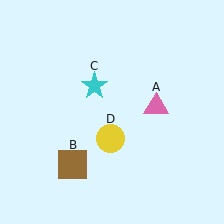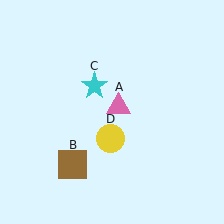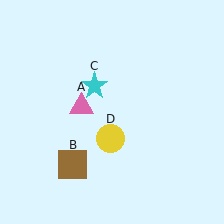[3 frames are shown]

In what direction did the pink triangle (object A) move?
The pink triangle (object A) moved left.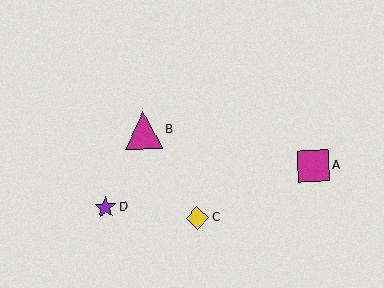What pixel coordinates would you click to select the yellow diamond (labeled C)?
Click at (197, 218) to select the yellow diamond C.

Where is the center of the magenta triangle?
The center of the magenta triangle is at (143, 130).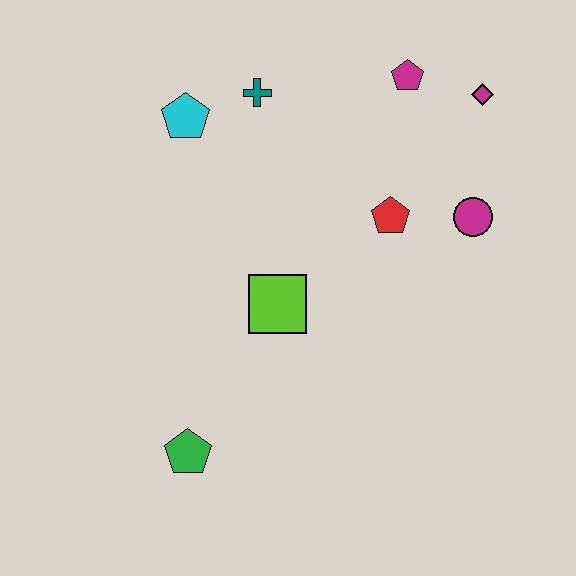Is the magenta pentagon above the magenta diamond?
Yes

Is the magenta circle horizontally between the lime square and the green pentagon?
No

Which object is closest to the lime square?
The red pentagon is closest to the lime square.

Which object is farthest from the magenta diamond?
The green pentagon is farthest from the magenta diamond.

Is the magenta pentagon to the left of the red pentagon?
No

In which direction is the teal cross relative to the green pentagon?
The teal cross is above the green pentagon.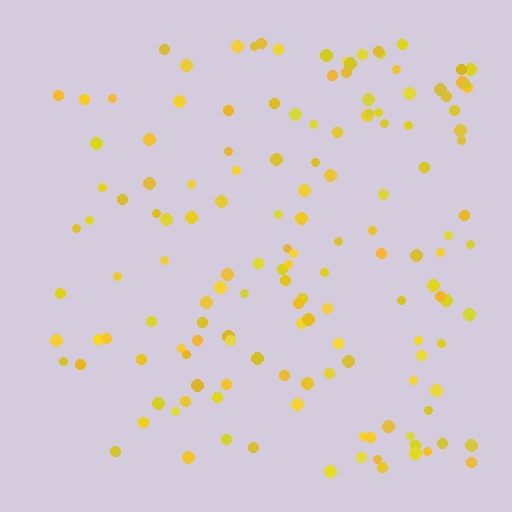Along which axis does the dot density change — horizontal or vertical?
Horizontal.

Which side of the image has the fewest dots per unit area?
The left.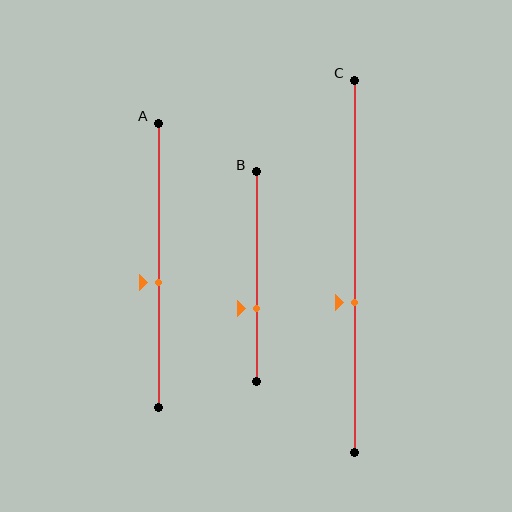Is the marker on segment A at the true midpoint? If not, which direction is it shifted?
No, the marker on segment A is shifted downward by about 6% of the segment length.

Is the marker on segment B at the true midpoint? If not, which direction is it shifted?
No, the marker on segment B is shifted downward by about 15% of the segment length.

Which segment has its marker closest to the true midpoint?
Segment A has its marker closest to the true midpoint.